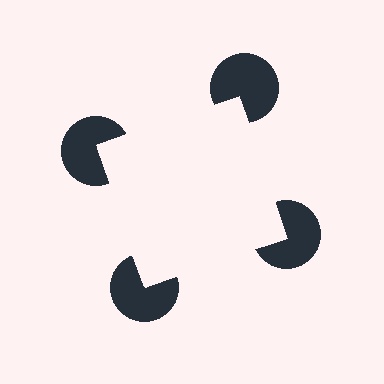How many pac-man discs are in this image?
There are 4 — one at each vertex of the illusory square.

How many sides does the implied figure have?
4 sides.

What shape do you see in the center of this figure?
An illusory square — its edges are inferred from the aligned wedge cuts in the pac-man discs, not physically drawn.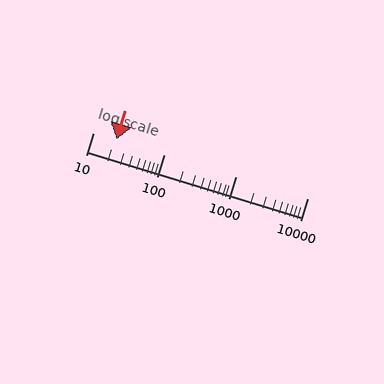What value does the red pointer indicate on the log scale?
The pointer indicates approximately 21.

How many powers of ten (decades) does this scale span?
The scale spans 3 decades, from 10 to 10000.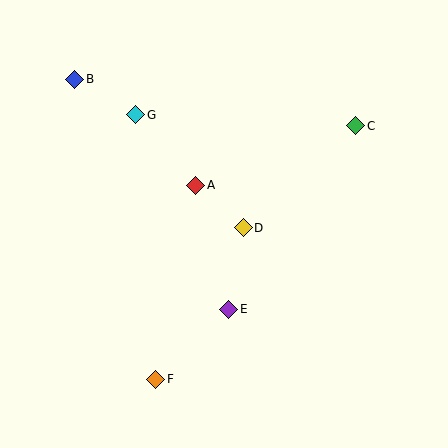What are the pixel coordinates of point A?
Point A is at (196, 185).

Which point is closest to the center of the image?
Point D at (243, 228) is closest to the center.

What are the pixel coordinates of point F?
Point F is at (156, 379).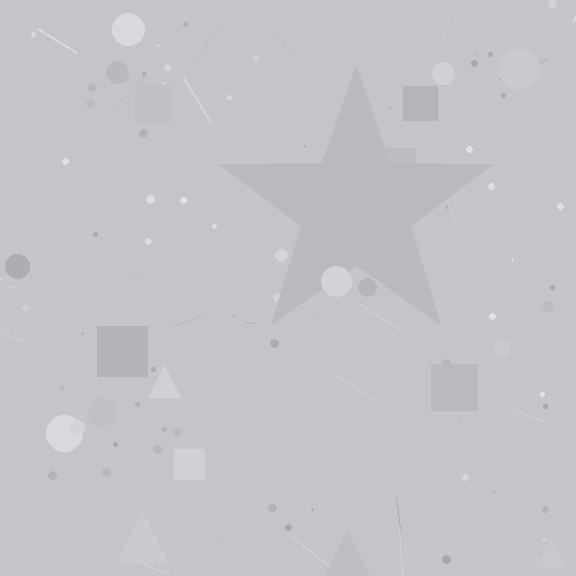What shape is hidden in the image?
A star is hidden in the image.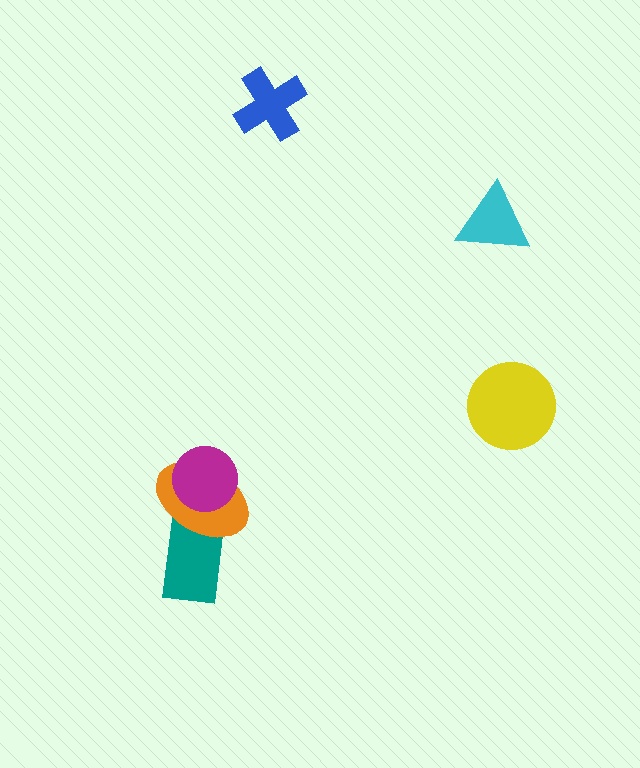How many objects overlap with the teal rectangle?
1 object overlaps with the teal rectangle.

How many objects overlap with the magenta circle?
1 object overlaps with the magenta circle.